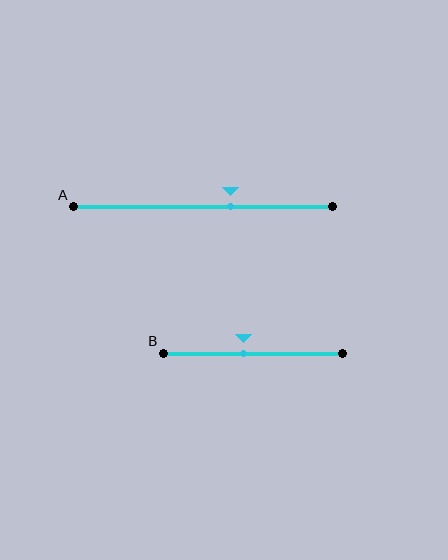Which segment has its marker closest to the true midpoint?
Segment B has its marker closest to the true midpoint.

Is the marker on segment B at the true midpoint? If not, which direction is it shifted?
No, the marker on segment B is shifted to the left by about 5% of the segment length.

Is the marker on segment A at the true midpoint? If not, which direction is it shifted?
No, the marker on segment A is shifted to the right by about 10% of the segment length.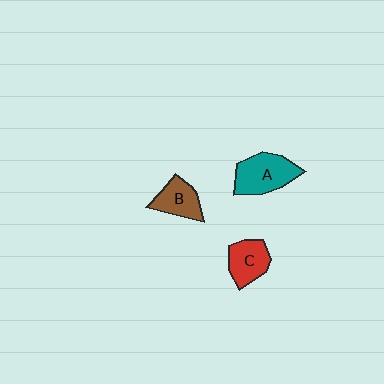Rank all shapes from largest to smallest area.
From largest to smallest: A (teal), C (red), B (brown).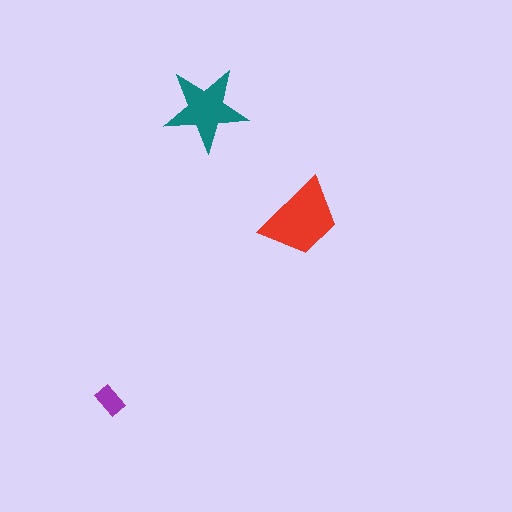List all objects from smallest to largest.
The purple rectangle, the teal star, the red trapezoid.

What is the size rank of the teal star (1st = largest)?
2nd.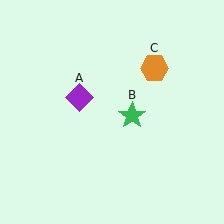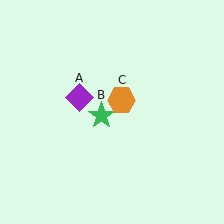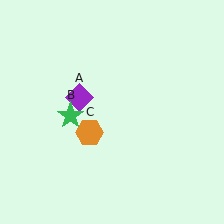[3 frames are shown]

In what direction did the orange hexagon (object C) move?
The orange hexagon (object C) moved down and to the left.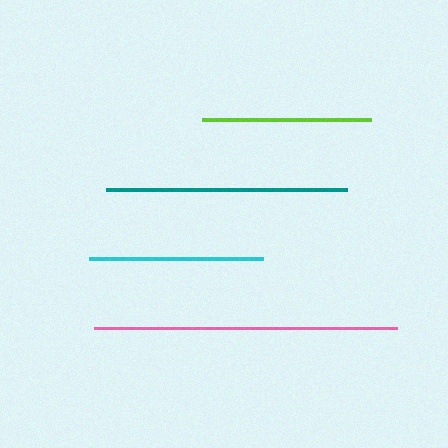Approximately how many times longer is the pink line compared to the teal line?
The pink line is approximately 1.3 times the length of the teal line.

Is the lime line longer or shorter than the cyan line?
The cyan line is longer than the lime line.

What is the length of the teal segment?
The teal segment is approximately 240 pixels long.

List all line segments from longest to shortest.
From longest to shortest: pink, teal, cyan, lime.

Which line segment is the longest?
The pink line is the longest at approximately 304 pixels.